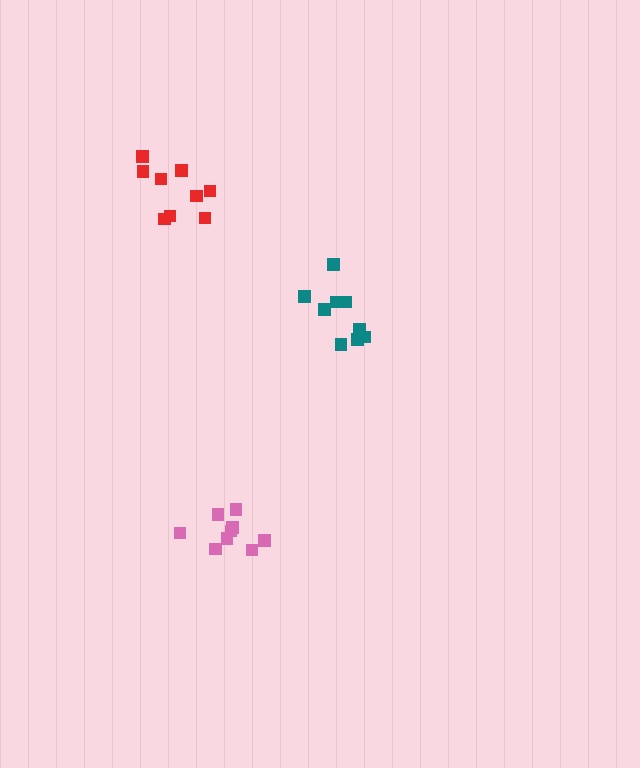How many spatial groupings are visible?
There are 3 spatial groupings.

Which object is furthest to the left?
The red cluster is leftmost.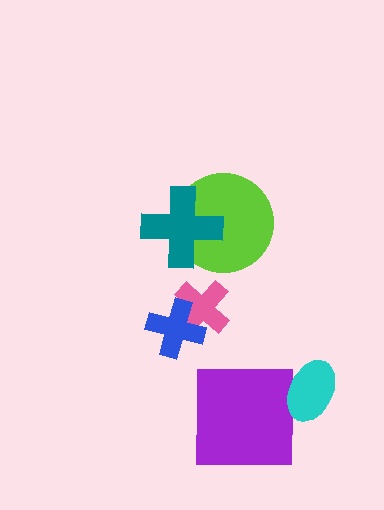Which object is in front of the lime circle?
The teal cross is in front of the lime circle.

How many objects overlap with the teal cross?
1 object overlaps with the teal cross.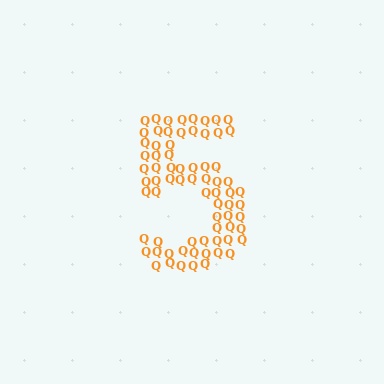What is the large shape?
The large shape is the digit 5.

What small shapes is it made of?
It is made of small letter Q's.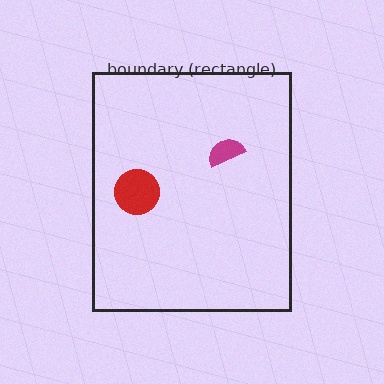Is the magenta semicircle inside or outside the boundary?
Inside.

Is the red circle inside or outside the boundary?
Inside.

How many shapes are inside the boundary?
2 inside, 0 outside.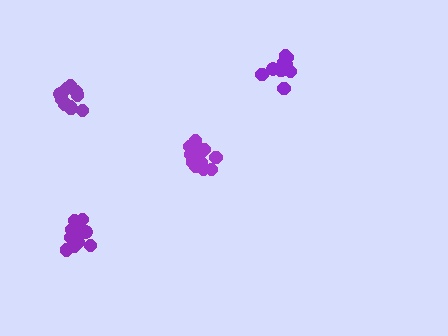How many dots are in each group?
Group 1: 12 dots, Group 2: 17 dots, Group 3: 14 dots, Group 4: 12 dots (55 total).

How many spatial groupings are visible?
There are 4 spatial groupings.